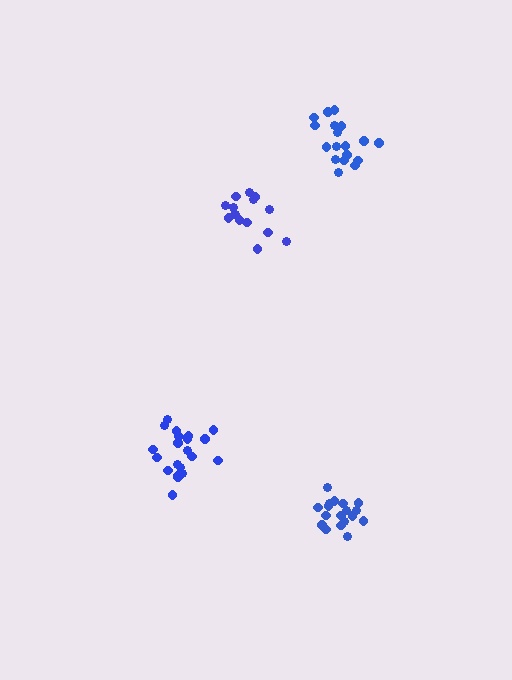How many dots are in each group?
Group 1: 15 dots, Group 2: 18 dots, Group 3: 21 dots, Group 4: 18 dots (72 total).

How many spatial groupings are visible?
There are 4 spatial groupings.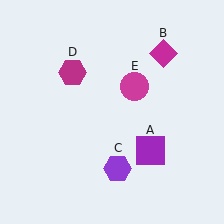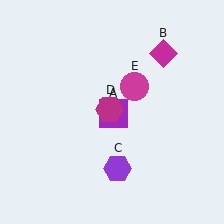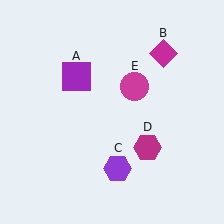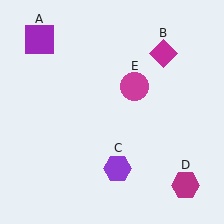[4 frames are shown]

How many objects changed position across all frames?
2 objects changed position: purple square (object A), magenta hexagon (object D).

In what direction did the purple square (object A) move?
The purple square (object A) moved up and to the left.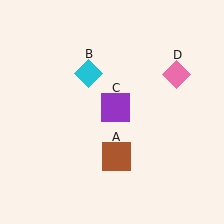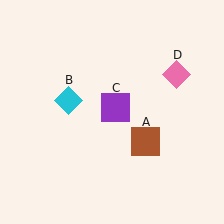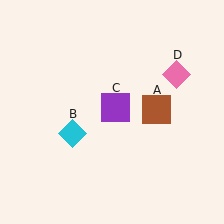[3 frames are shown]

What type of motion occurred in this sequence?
The brown square (object A), cyan diamond (object B) rotated counterclockwise around the center of the scene.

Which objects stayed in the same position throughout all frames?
Purple square (object C) and pink diamond (object D) remained stationary.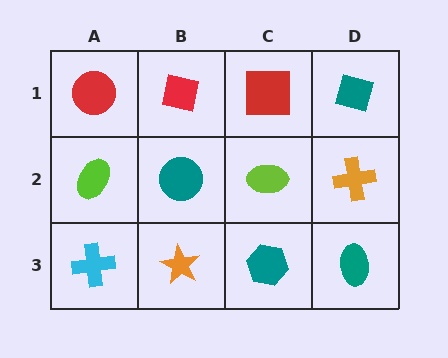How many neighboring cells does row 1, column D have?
2.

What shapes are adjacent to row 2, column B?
A red square (row 1, column B), an orange star (row 3, column B), a lime ellipse (row 2, column A), a lime ellipse (row 2, column C).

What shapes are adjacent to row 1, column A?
A lime ellipse (row 2, column A), a red square (row 1, column B).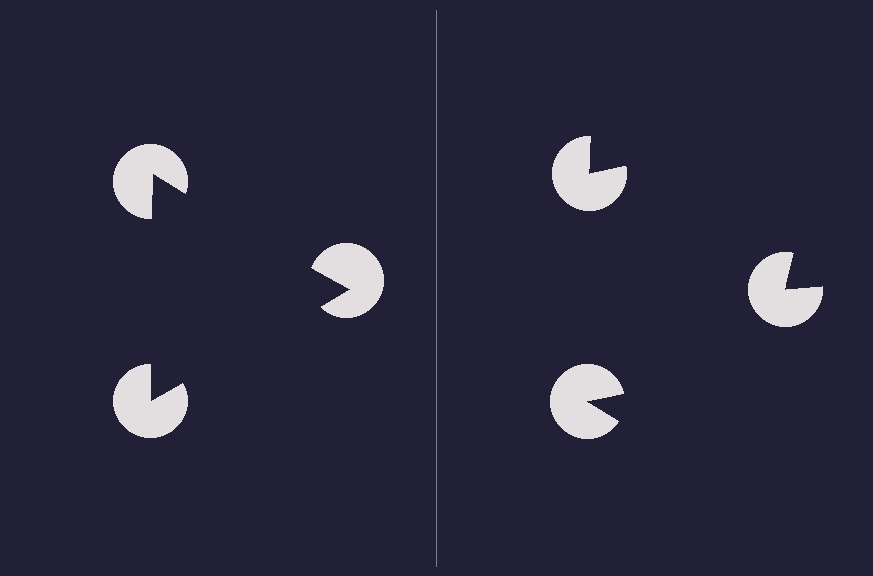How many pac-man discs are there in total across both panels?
6 — 3 on each side.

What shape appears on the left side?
An illusory triangle.